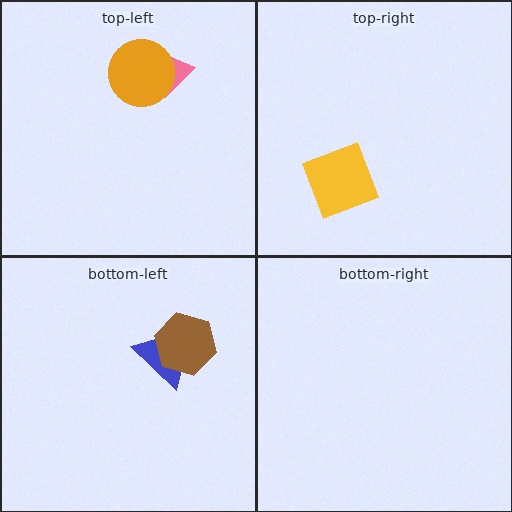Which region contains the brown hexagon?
The bottom-left region.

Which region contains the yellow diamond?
The top-right region.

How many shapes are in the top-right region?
1.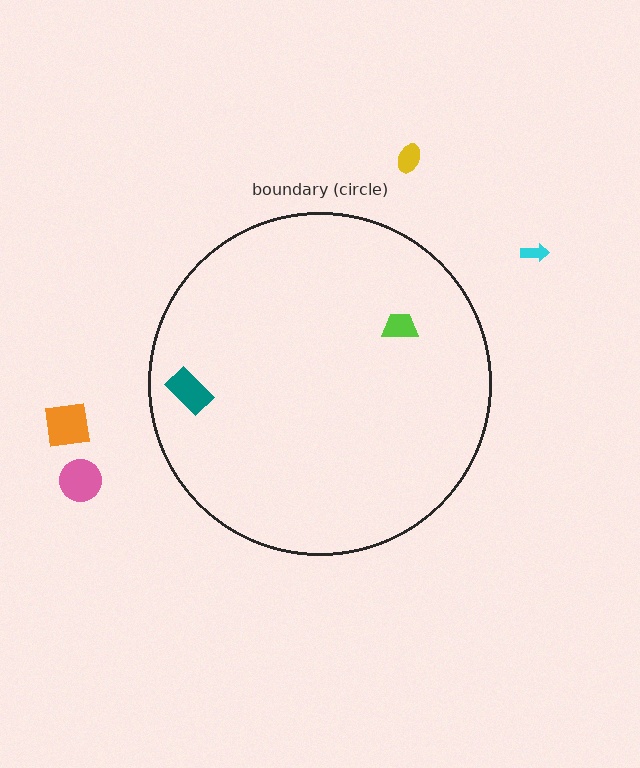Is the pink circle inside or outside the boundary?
Outside.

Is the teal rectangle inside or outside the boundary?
Inside.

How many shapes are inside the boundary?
2 inside, 4 outside.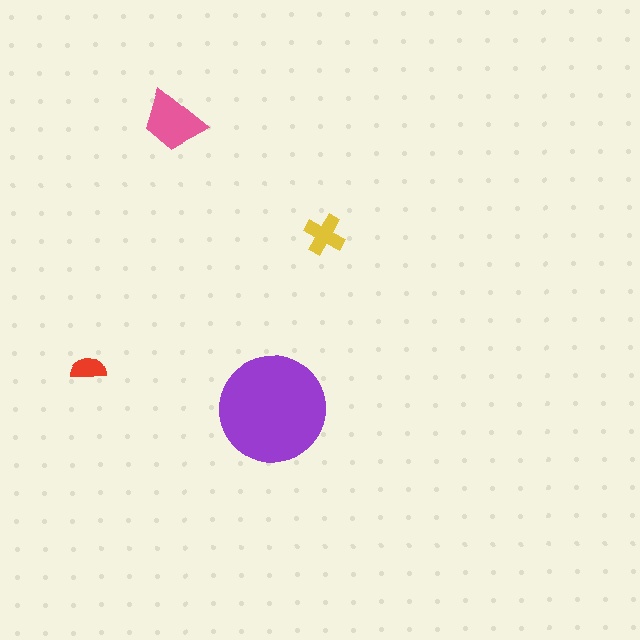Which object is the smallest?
The red semicircle.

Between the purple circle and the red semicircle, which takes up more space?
The purple circle.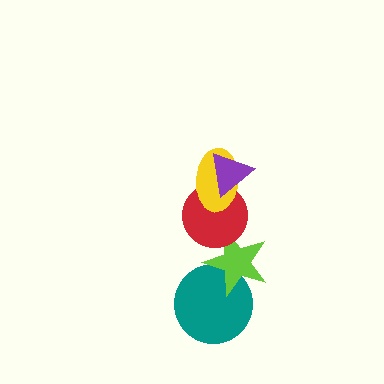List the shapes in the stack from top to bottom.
From top to bottom: the purple triangle, the yellow ellipse, the red circle, the lime star, the teal circle.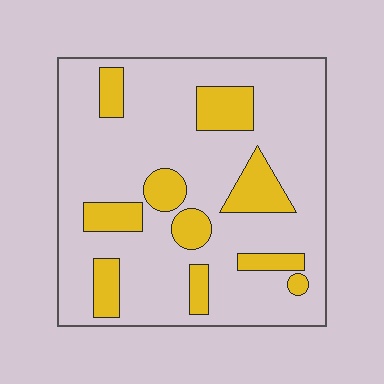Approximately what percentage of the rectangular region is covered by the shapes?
Approximately 20%.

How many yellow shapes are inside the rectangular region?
10.